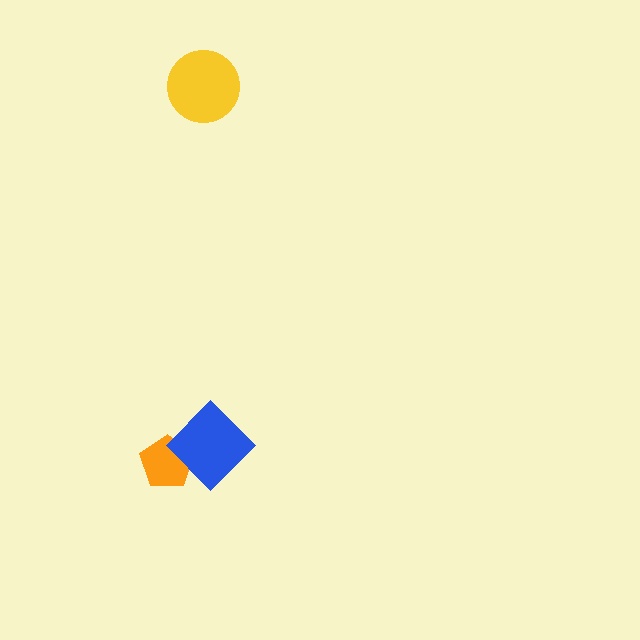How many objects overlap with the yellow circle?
0 objects overlap with the yellow circle.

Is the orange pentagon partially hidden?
Yes, it is partially covered by another shape.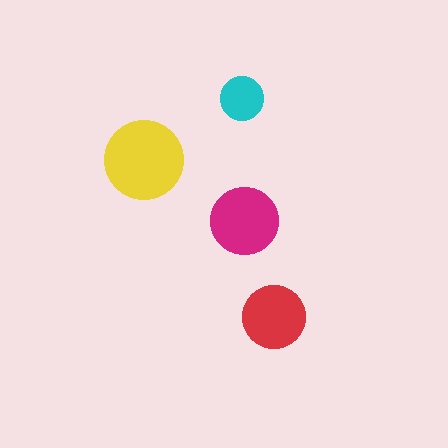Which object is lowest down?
The red circle is bottommost.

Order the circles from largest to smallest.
the yellow one, the magenta one, the red one, the cyan one.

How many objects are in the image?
There are 4 objects in the image.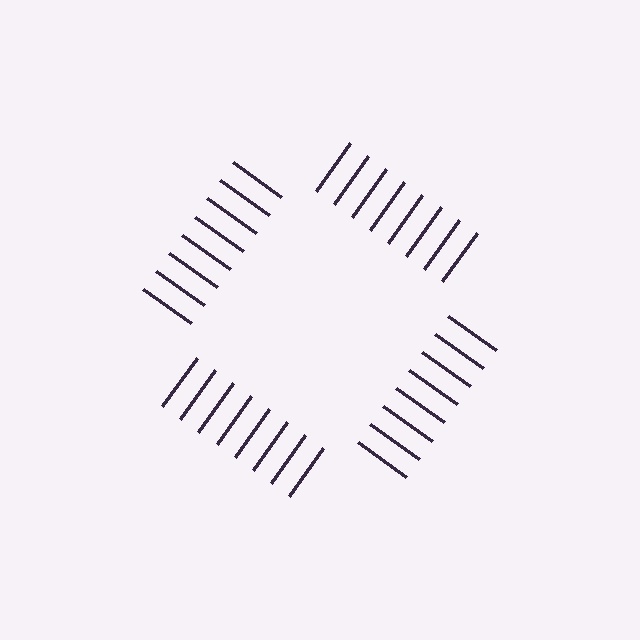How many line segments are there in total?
32 — 8 along each of the 4 edges.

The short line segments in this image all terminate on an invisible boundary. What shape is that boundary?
An illusory square — the line segments terminate on its edges but no continuous stroke is drawn.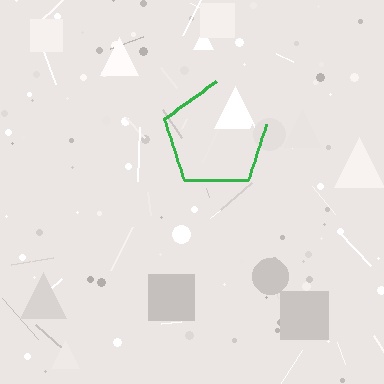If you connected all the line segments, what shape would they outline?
They would outline a pentagon.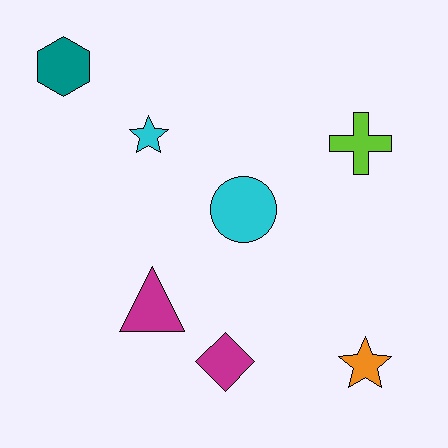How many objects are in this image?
There are 7 objects.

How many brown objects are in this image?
There are no brown objects.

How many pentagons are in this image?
There are no pentagons.